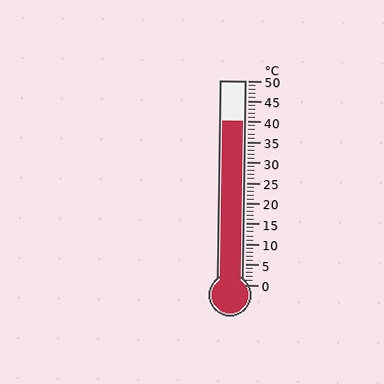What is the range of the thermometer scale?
The thermometer scale ranges from 0°C to 50°C.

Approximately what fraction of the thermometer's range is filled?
The thermometer is filled to approximately 80% of its range.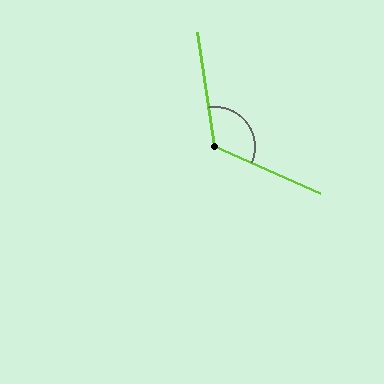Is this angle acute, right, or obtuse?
It is obtuse.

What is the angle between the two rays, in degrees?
Approximately 122 degrees.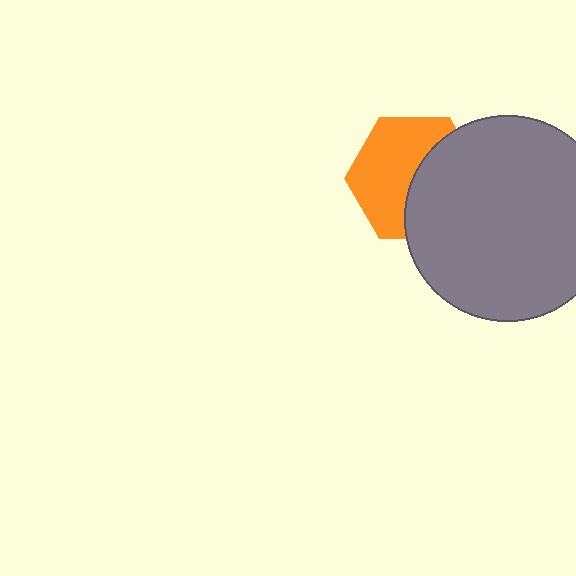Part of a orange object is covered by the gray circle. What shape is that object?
It is a hexagon.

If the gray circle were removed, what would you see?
You would see the complete orange hexagon.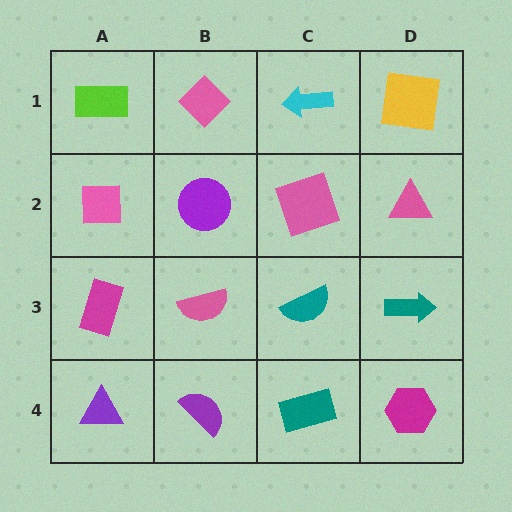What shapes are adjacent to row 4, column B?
A pink semicircle (row 3, column B), a purple triangle (row 4, column A), a teal rectangle (row 4, column C).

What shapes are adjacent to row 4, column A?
A magenta rectangle (row 3, column A), a purple semicircle (row 4, column B).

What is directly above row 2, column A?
A lime rectangle.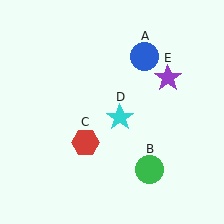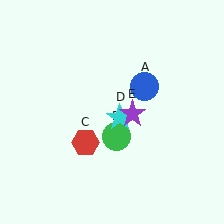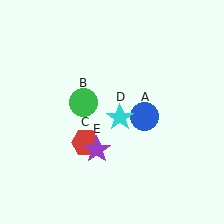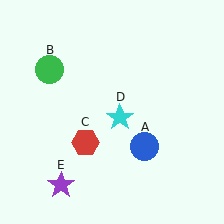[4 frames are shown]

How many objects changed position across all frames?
3 objects changed position: blue circle (object A), green circle (object B), purple star (object E).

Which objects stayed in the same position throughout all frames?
Red hexagon (object C) and cyan star (object D) remained stationary.